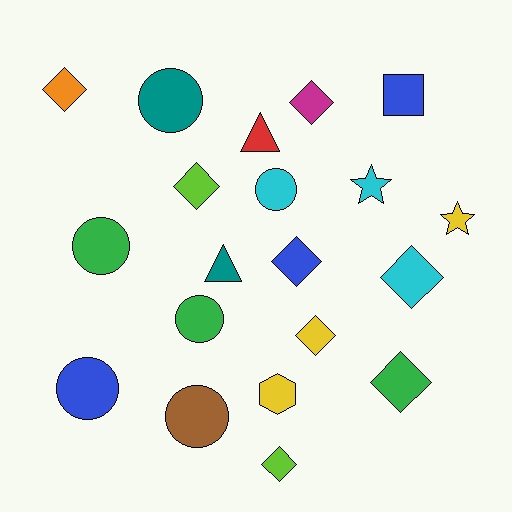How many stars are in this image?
There are 2 stars.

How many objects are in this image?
There are 20 objects.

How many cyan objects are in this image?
There are 3 cyan objects.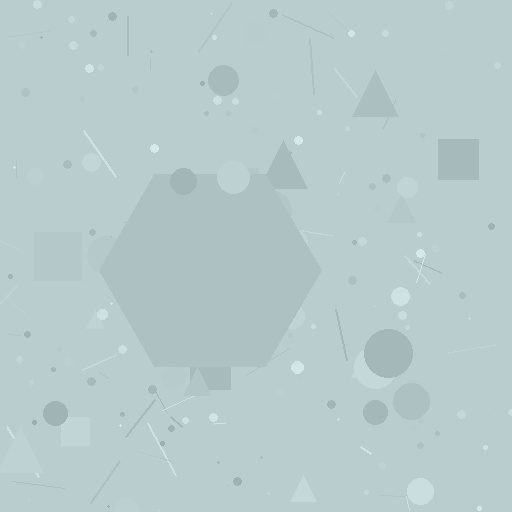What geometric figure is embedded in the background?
A hexagon is embedded in the background.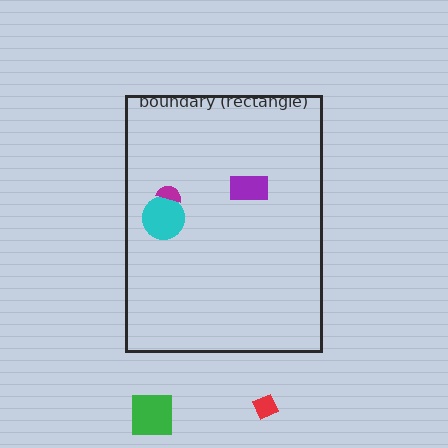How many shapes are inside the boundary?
3 inside, 2 outside.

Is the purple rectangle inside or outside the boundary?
Inside.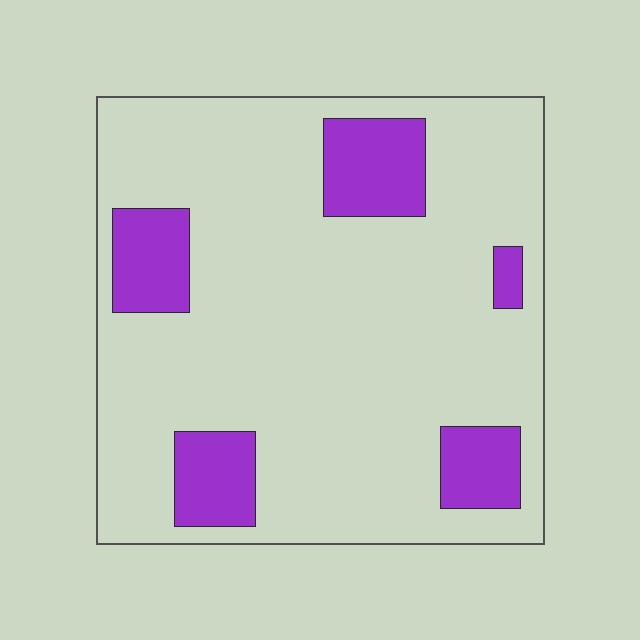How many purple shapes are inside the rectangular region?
5.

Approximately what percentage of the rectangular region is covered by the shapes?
Approximately 15%.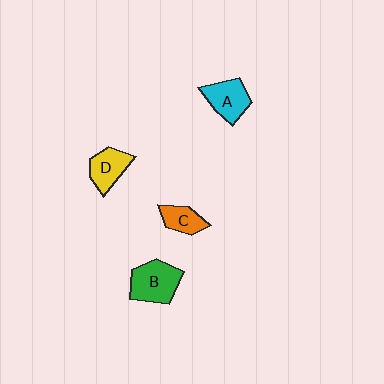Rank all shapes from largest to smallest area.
From largest to smallest: B (green), A (cyan), D (yellow), C (orange).